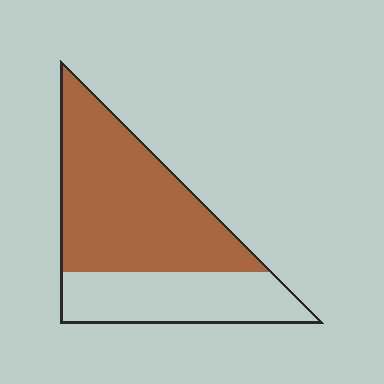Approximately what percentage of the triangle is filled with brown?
Approximately 65%.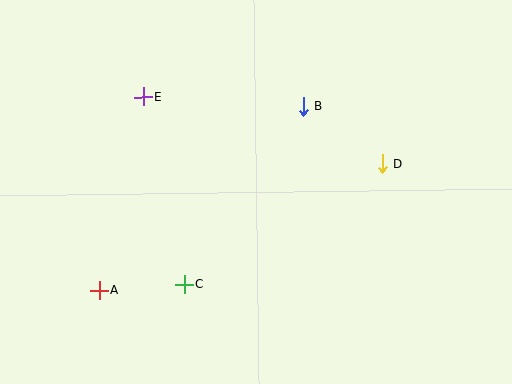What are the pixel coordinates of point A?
Point A is at (100, 291).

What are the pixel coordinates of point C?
Point C is at (185, 284).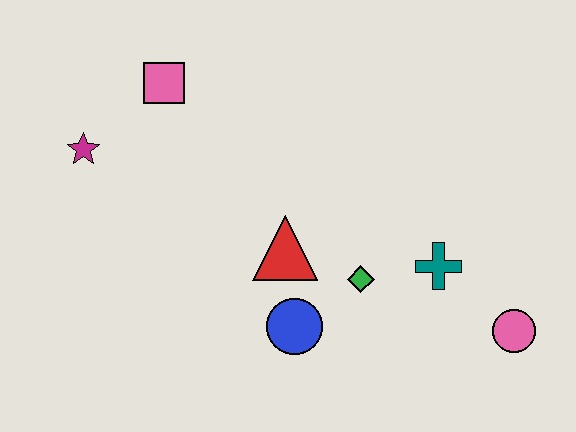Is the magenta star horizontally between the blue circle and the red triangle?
No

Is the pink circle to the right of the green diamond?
Yes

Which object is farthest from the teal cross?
The magenta star is farthest from the teal cross.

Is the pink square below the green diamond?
No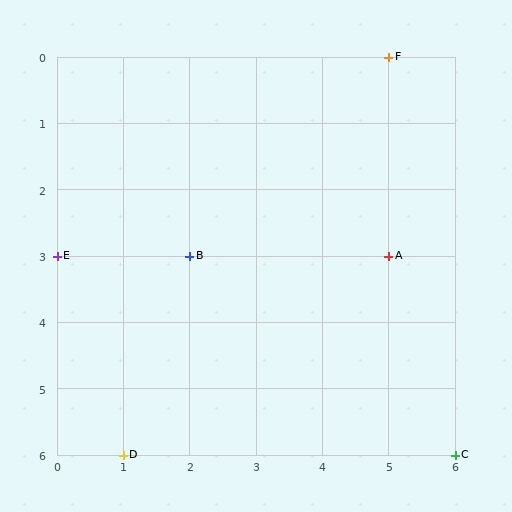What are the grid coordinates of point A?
Point A is at grid coordinates (5, 3).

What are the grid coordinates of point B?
Point B is at grid coordinates (2, 3).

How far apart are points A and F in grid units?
Points A and F are 3 rows apart.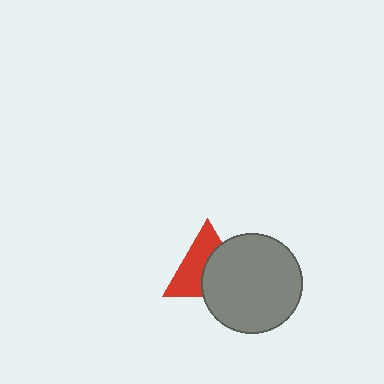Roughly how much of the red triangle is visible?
About half of it is visible (roughly 52%).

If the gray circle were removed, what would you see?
You would see the complete red triangle.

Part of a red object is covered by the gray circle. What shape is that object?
It is a triangle.